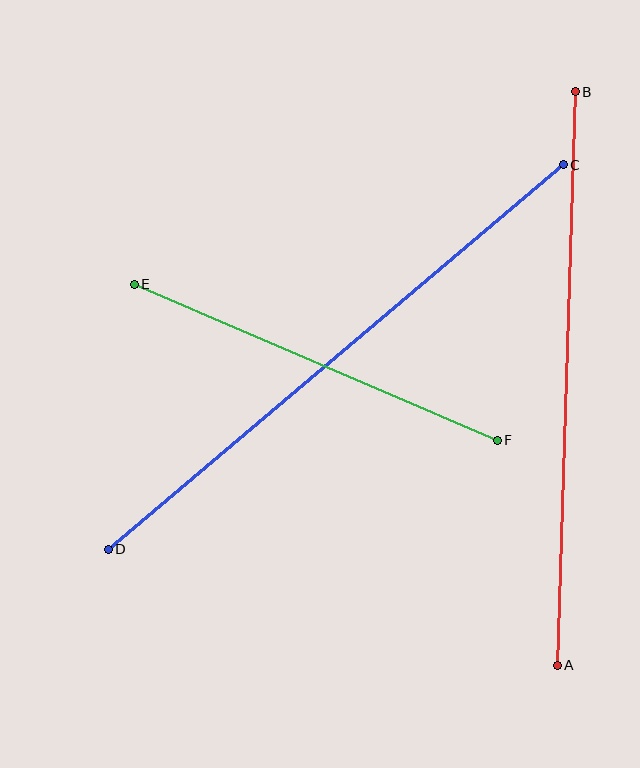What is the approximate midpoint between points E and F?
The midpoint is at approximately (316, 362) pixels.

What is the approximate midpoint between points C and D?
The midpoint is at approximately (336, 357) pixels.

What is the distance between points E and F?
The distance is approximately 395 pixels.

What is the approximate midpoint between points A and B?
The midpoint is at approximately (566, 378) pixels.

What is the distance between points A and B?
The distance is approximately 574 pixels.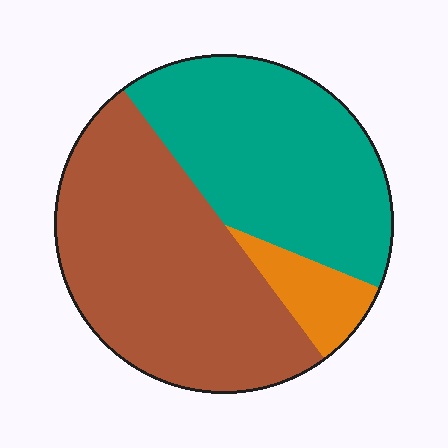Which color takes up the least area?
Orange, at roughly 10%.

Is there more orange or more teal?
Teal.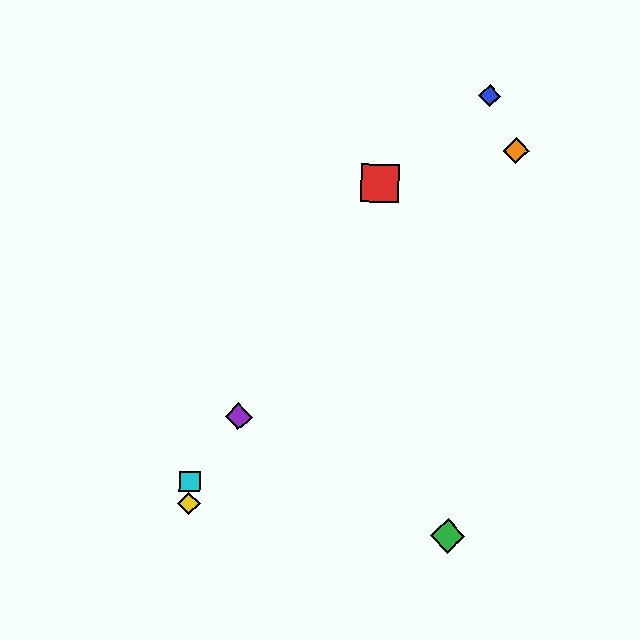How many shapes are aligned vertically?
2 shapes (the yellow diamond, the cyan square) are aligned vertically.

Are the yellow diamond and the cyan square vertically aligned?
Yes, both are at x≈189.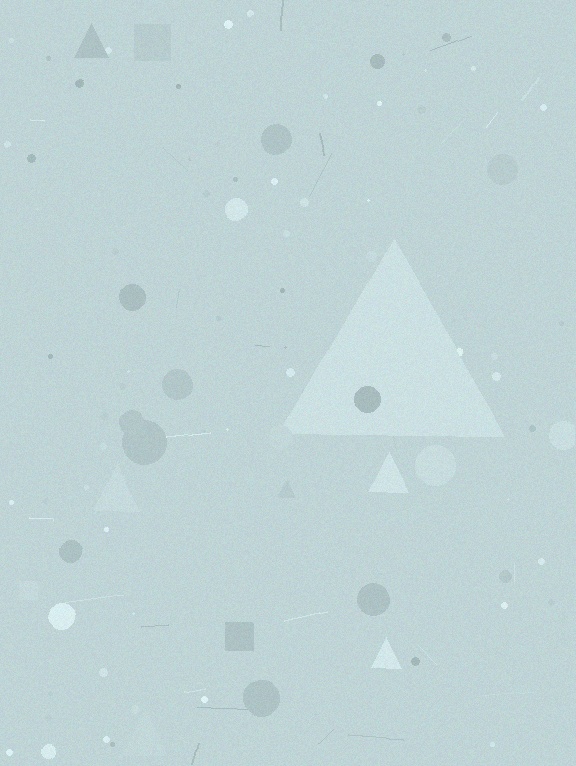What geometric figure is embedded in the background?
A triangle is embedded in the background.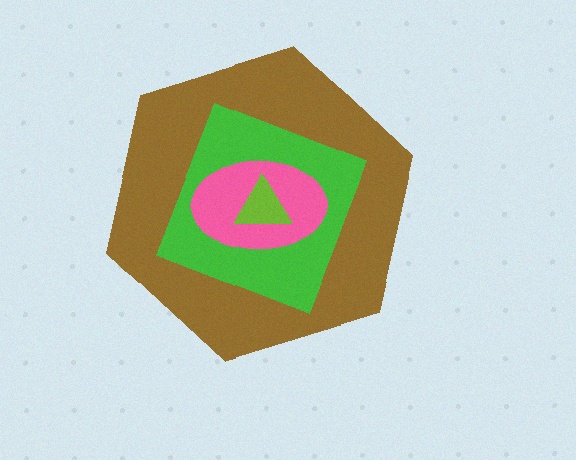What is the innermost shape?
The lime triangle.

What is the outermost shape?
The brown hexagon.